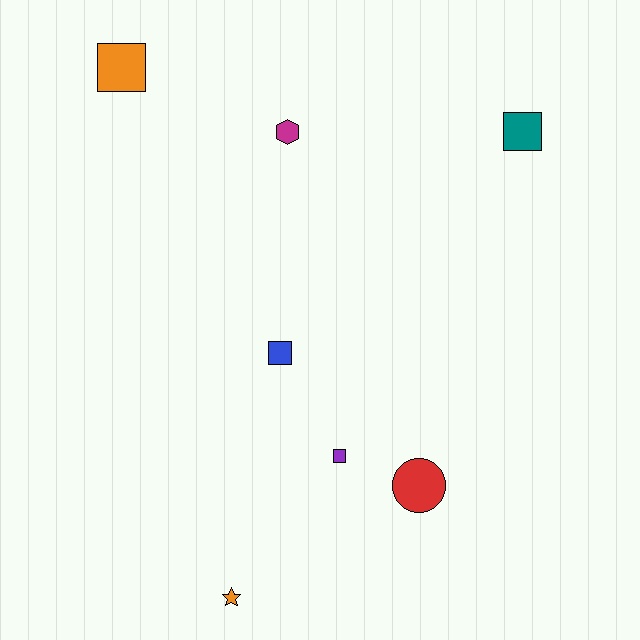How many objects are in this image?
There are 7 objects.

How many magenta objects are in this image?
There is 1 magenta object.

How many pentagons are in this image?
There are no pentagons.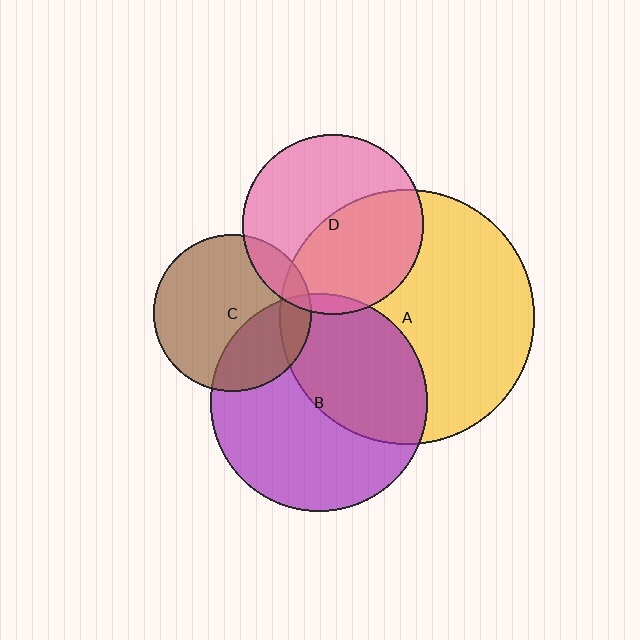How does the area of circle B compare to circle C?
Approximately 1.9 times.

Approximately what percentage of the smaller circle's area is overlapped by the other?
Approximately 30%.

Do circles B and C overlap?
Yes.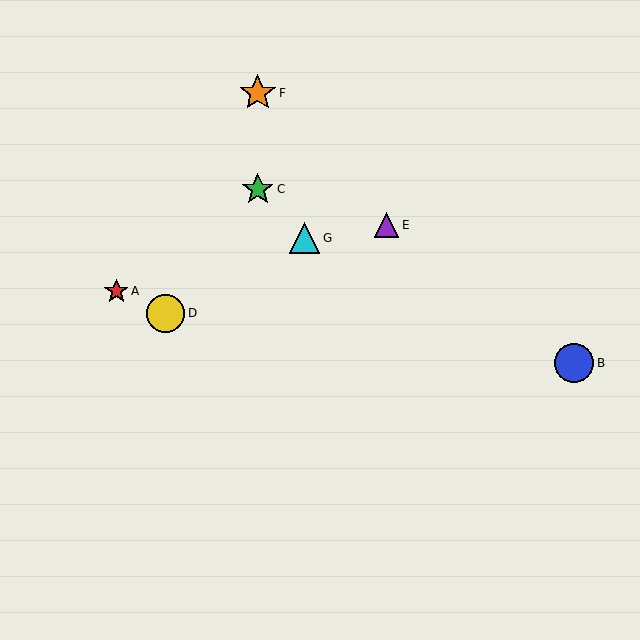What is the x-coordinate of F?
Object F is at x≈258.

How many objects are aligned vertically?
2 objects (C, F) are aligned vertically.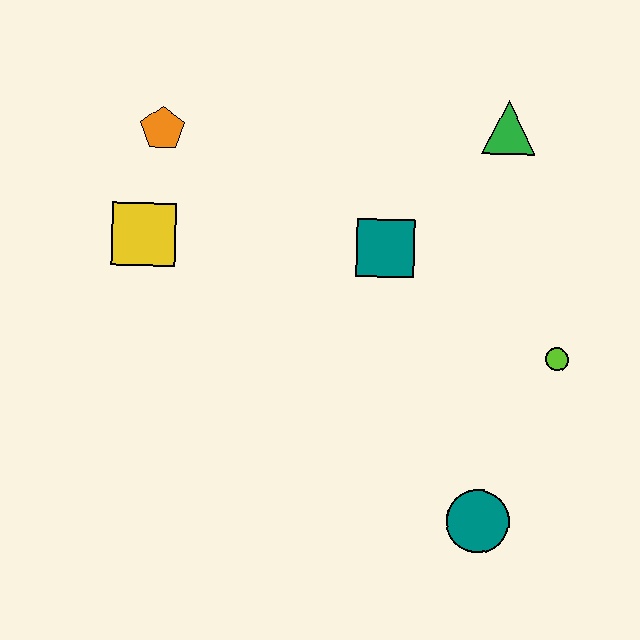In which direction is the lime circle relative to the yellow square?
The lime circle is to the right of the yellow square.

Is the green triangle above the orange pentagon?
Yes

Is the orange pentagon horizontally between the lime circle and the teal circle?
No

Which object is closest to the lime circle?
The teal circle is closest to the lime circle.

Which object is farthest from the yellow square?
The teal circle is farthest from the yellow square.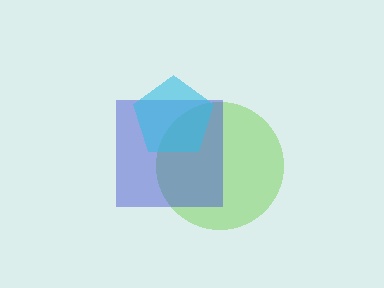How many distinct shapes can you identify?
There are 3 distinct shapes: a lime circle, a blue square, a cyan pentagon.